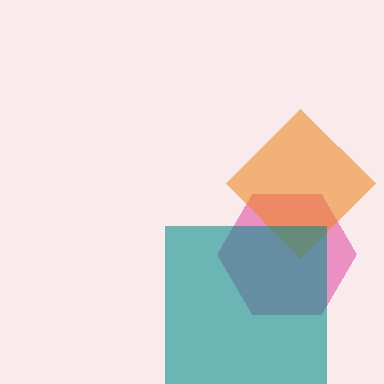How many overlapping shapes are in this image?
There are 3 overlapping shapes in the image.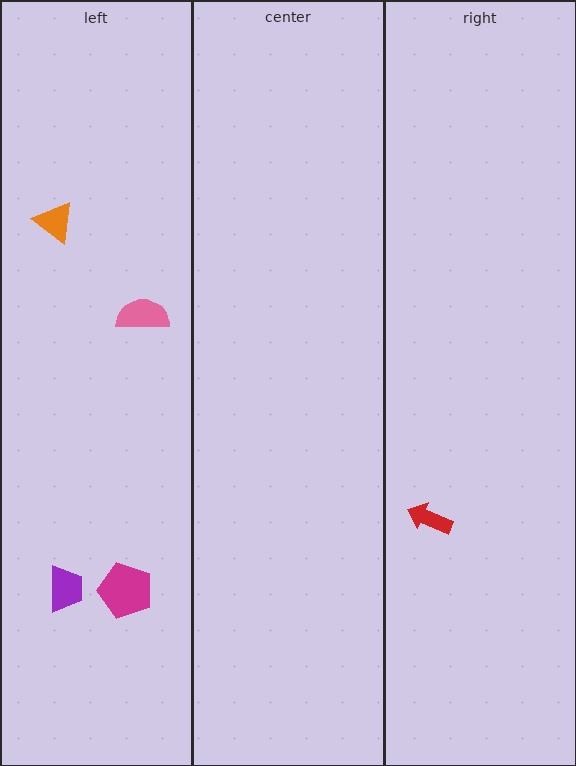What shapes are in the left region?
The purple trapezoid, the pink semicircle, the magenta pentagon, the orange triangle.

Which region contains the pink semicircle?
The left region.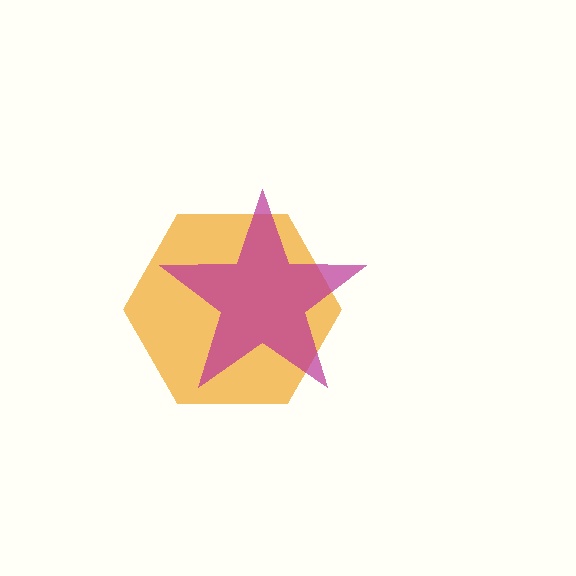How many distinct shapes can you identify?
There are 2 distinct shapes: an orange hexagon, a magenta star.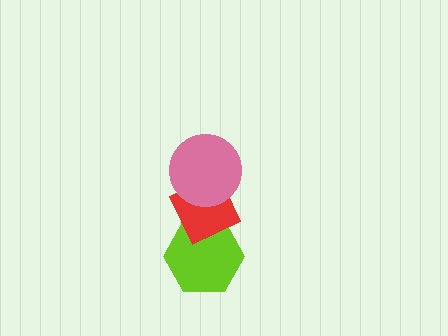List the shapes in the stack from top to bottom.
From top to bottom: the pink circle, the red diamond, the lime hexagon.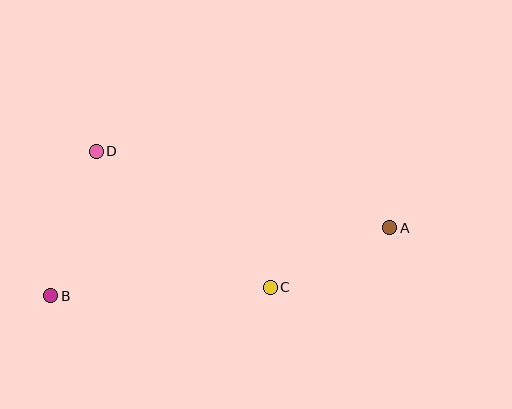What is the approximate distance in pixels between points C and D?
The distance between C and D is approximately 221 pixels.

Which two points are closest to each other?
Points A and C are closest to each other.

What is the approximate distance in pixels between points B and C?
The distance between B and C is approximately 220 pixels.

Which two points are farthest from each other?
Points A and B are farthest from each other.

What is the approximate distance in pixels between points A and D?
The distance between A and D is approximately 303 pixels.